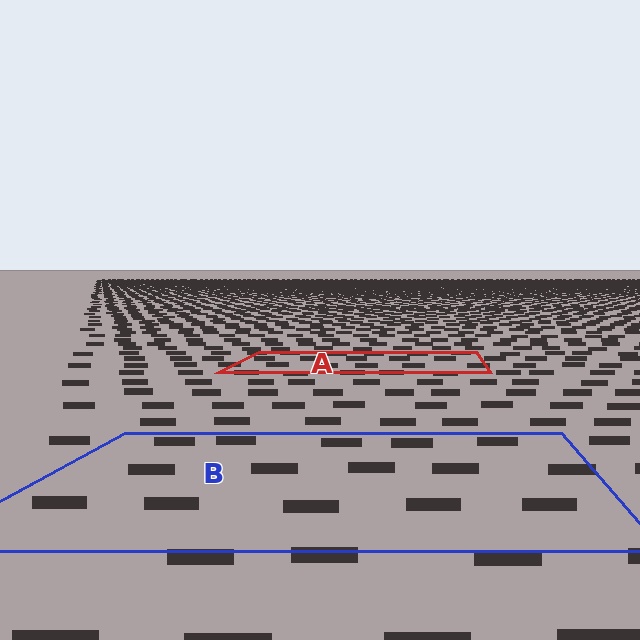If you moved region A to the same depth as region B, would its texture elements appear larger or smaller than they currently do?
They would appear larger. At a closer depth, the same texture elements are projected at a bigger on-screen size.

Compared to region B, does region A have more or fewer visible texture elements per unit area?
Region A has more texture elements per unit area — they are packed more densely because it is farther away.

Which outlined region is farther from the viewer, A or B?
Region A is farther from the viewer — the texture elements inside it appear smaller and more densely packed.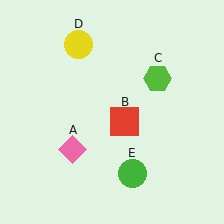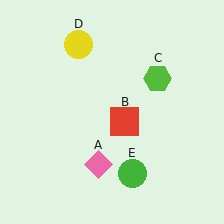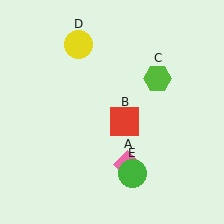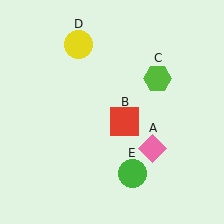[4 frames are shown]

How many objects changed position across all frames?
1 object changed position: pink diamond (object A).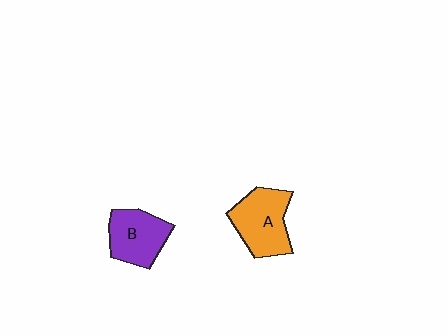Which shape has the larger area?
Shape A (orange).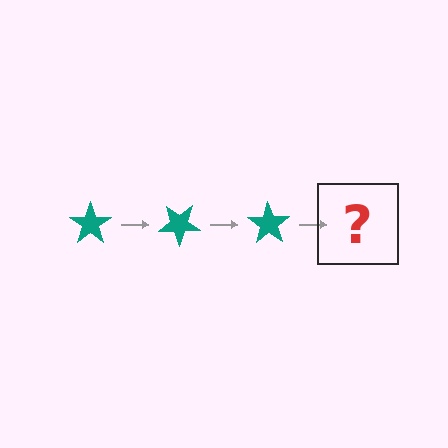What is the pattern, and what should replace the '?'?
The pattern is that the star rotates 35 degrees each step. The '?' should be a teal star rotated 105 degrees.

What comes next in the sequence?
The next element should be a teal star rotated 105 degrees.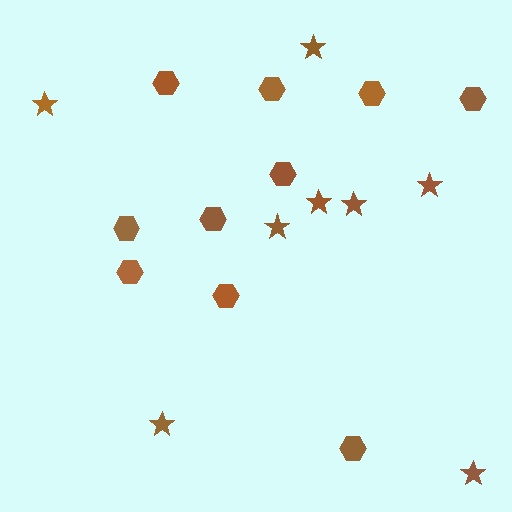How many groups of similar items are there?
There are 2 groups: one group of hexagons (10) and one group of stars (8).